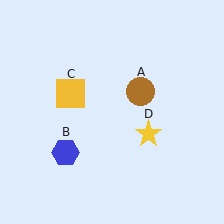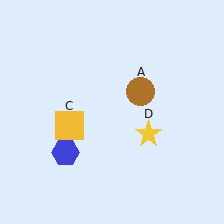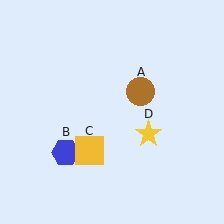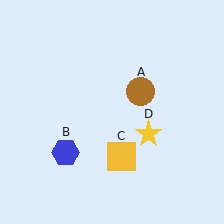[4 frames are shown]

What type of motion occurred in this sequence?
The yellow square (object C) rotated counterclockwise around the center of the scene.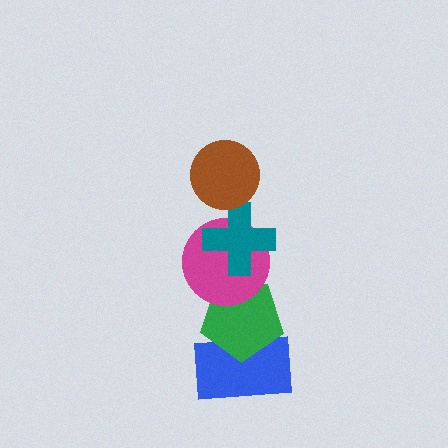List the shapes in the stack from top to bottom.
From top to bottom: the brown circle, the teal cross, the magenta circle, the green pentagon, the blue rectangle.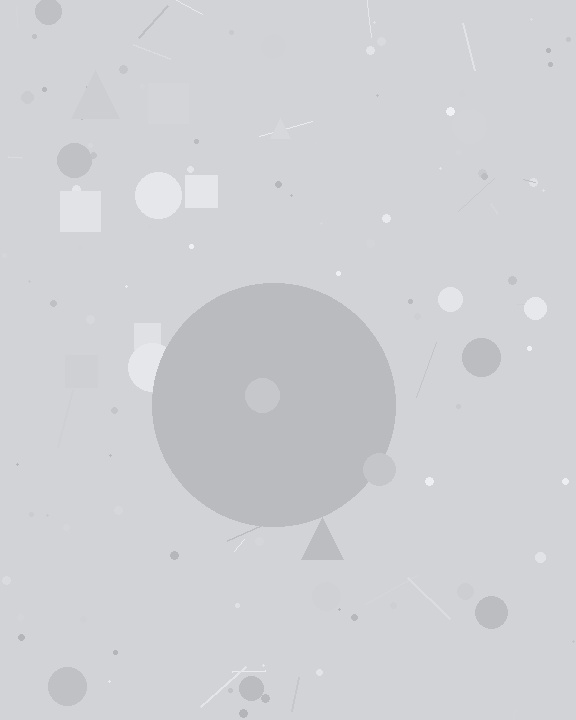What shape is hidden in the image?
A circle is hidden in the image.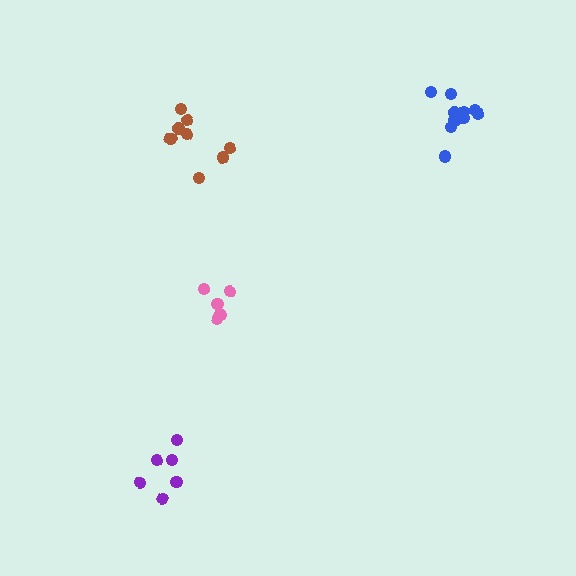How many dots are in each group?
Group 1: 6 dots, Group 2: 6 dots, Group 3: 11 dots, Group 4: 9 dots (32 total).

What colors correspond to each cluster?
The clusters are colored: purple, pink, blue, brown.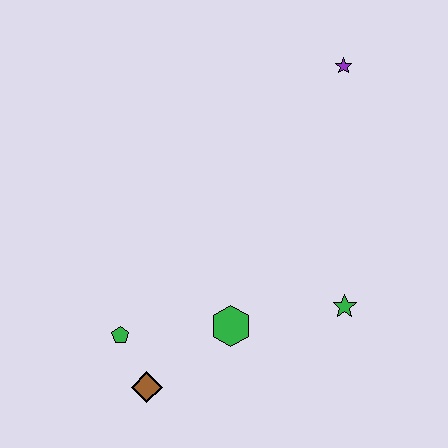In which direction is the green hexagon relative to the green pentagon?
The green hexagon is to the right of the green pentagon.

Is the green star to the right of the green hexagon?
Yes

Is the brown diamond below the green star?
Yes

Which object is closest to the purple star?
The green star is closest to the purple star.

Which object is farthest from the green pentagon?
The purple star is farthest from the green pentagon.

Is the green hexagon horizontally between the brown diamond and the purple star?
Yes